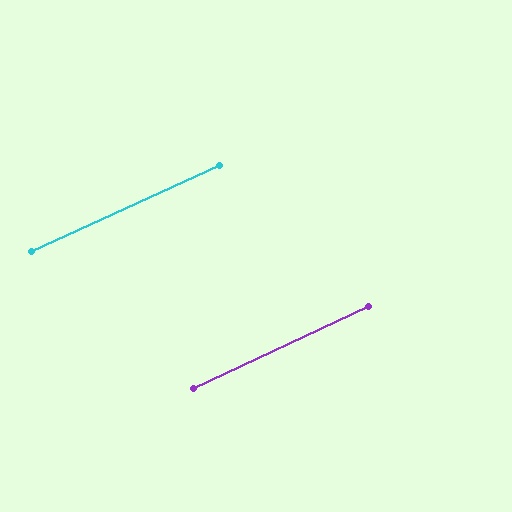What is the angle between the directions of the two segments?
Approximately 1 degree.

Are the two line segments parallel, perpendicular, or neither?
Parallel — their directions differ by only 0.5°.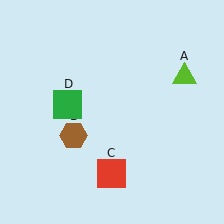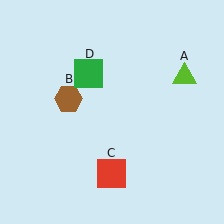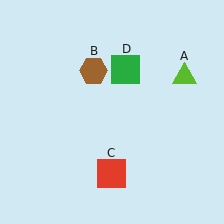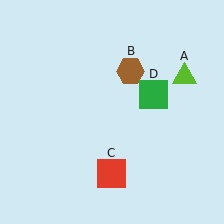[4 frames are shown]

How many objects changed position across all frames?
2 objects changed position: brown hexagon (object B), green square (object D).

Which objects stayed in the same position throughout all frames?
Lime triangle (object A) and red square (object C) remained stationary.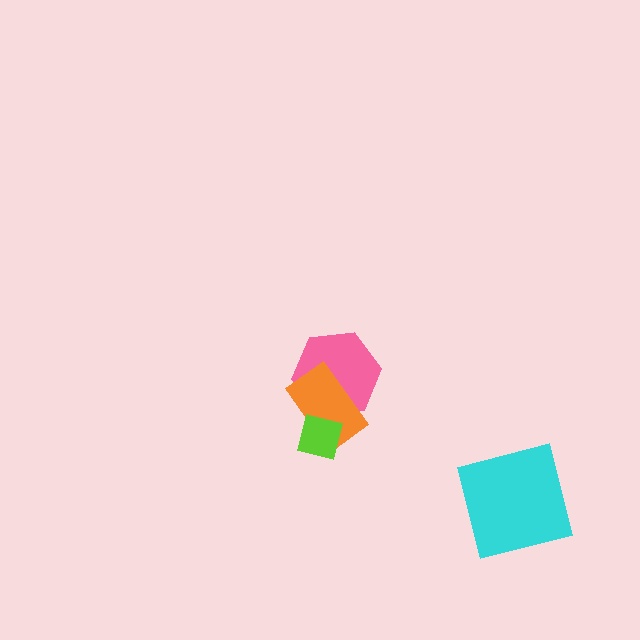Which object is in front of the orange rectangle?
The lime square is in front of the orange rectangle.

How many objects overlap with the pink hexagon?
1 object overlaps with the pink hexagon.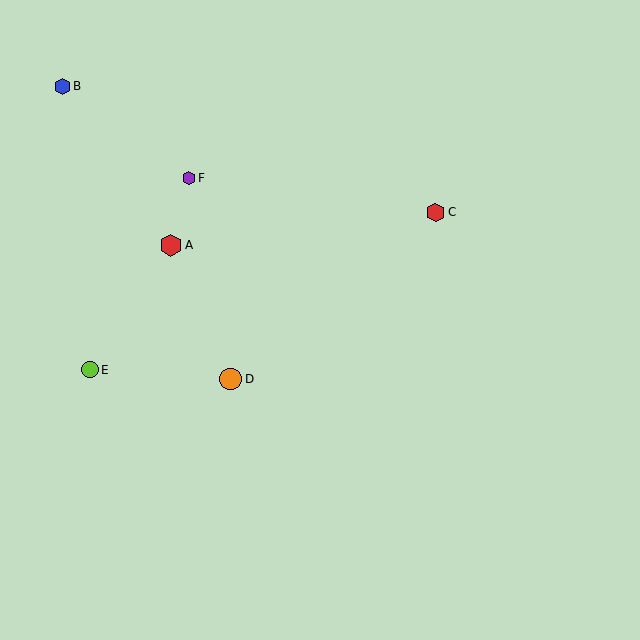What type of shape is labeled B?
Shape B is a blue hexagon.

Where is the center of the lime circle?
The center of the lime circle is at (90, 370).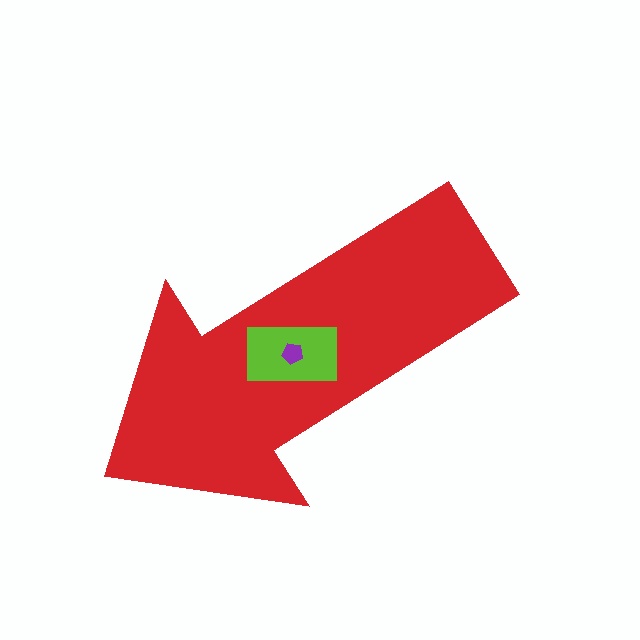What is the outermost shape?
The red arrow.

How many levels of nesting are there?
3.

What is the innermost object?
The purple pentagon.